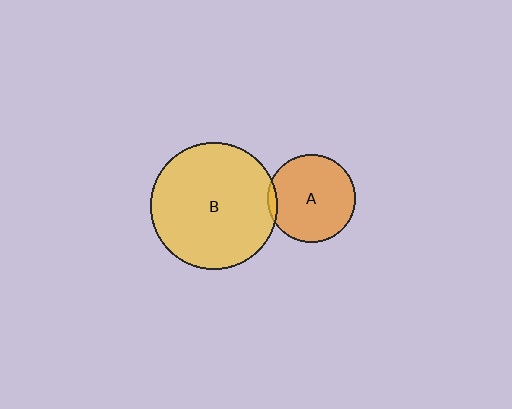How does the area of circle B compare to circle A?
Approximately 2.1 times.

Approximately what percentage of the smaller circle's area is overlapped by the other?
Approximately 5%.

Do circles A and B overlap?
Yes.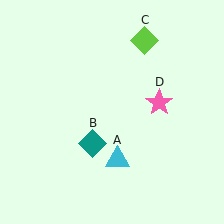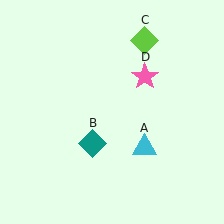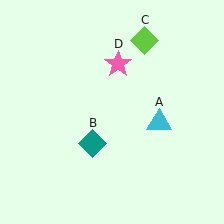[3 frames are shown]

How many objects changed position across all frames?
2 objects changed position: cyan triangle (object A), pink star (object D).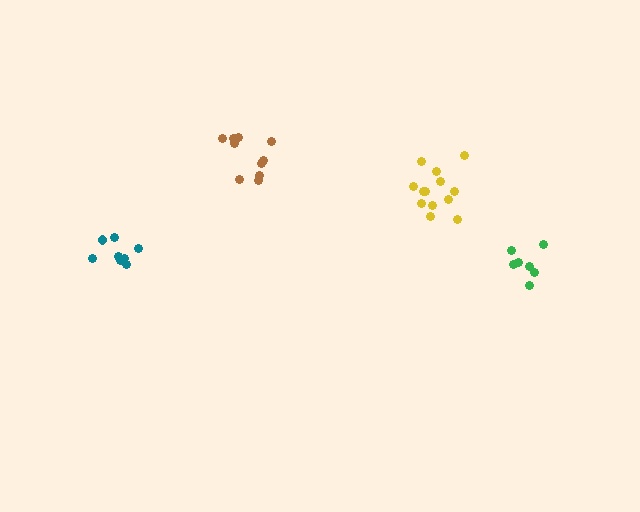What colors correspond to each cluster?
The clusters are colored: green, brown, yellow, teal.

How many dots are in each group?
Group 1: 7 dots, Group 2: 10 dots, Group 3: 13 dots, Group 4: 8 dots (38 total).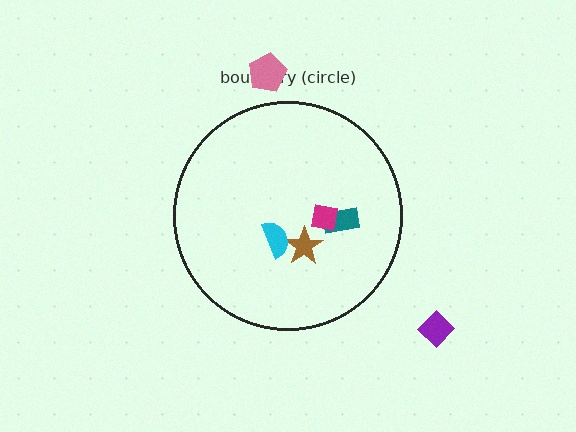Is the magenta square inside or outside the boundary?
Inside.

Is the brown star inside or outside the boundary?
Inside.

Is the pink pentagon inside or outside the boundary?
Outside.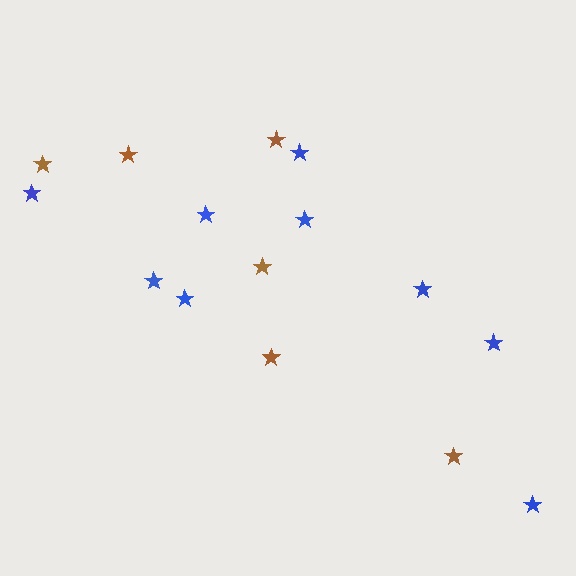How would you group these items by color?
There are 2 groups: one group of brown stars (6) and one group of blue stars (9).